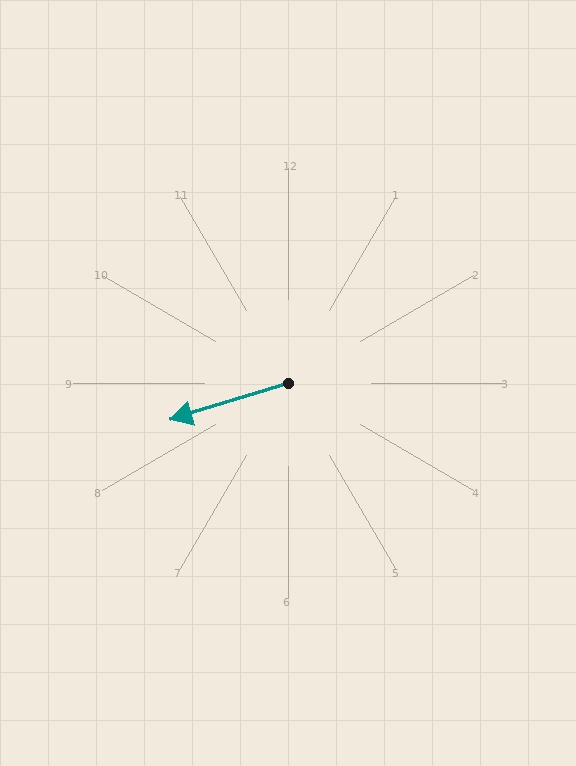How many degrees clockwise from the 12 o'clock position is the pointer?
Approximately 253 degrees.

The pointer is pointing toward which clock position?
Roughly 8 o'clock.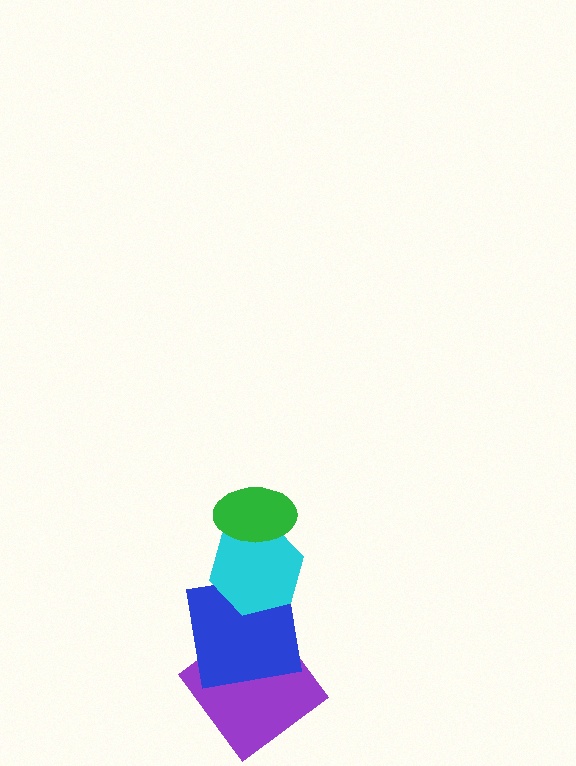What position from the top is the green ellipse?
The green ellipse is 1st from the top.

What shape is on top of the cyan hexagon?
The green ellipse is on top of the cyan hexagon.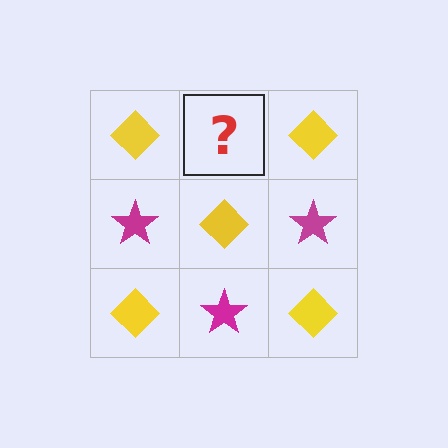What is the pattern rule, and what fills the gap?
The rule is that it alternates yellow diamond and magenta star in a checkerboard pattern. The gap should be filled with a magenta star.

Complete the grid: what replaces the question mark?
The question mark should be replaced with a magenta star.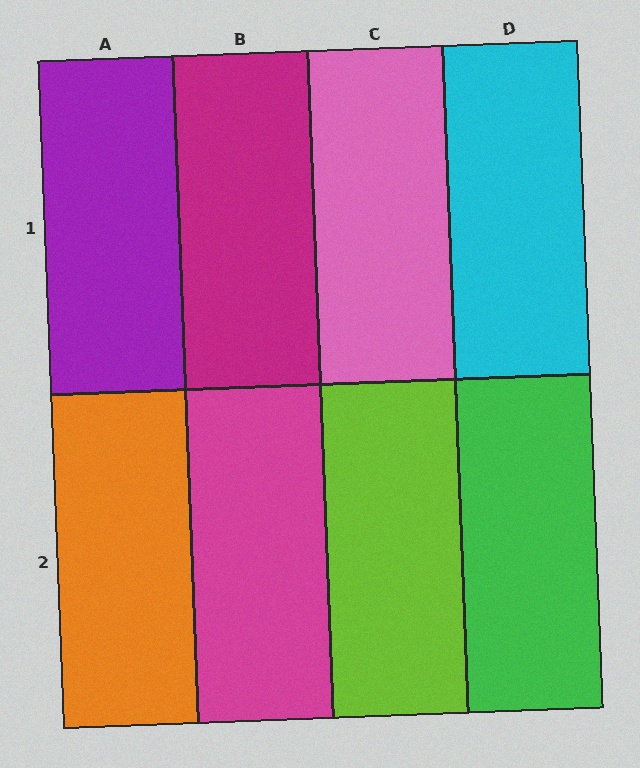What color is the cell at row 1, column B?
Magenta.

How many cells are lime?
1 cell is lime.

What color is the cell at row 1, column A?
Purple.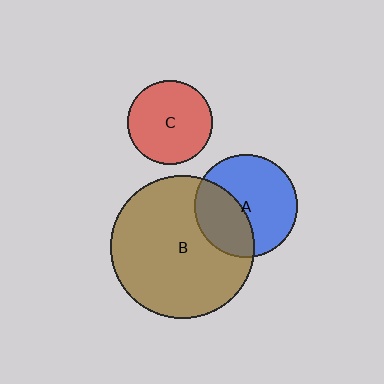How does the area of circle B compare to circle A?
Approximately 1.9 times.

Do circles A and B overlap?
Yes.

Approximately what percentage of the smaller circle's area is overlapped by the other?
Approximately 40%.